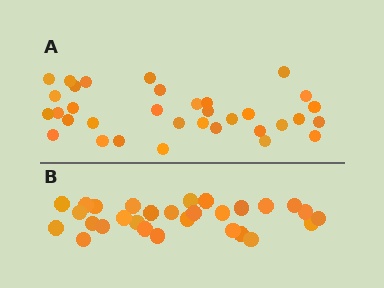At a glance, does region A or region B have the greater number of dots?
Region A (the top region) has more dots.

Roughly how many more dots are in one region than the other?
Region A has about 5 more dots than region B.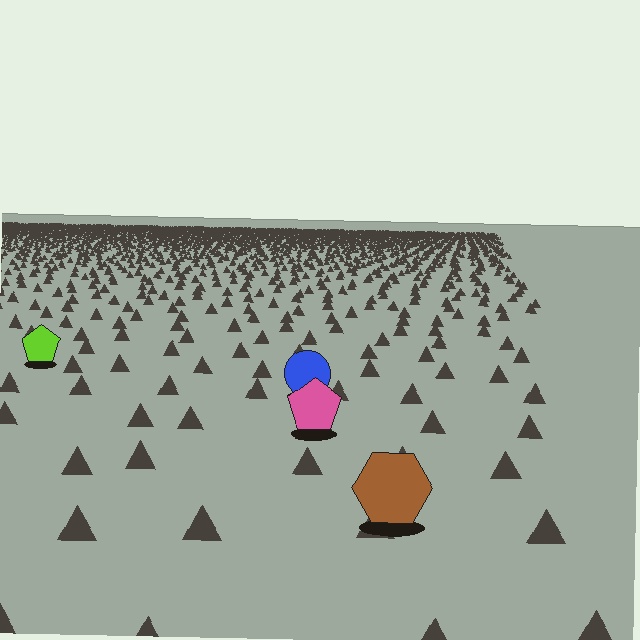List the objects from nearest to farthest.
From nearest to farthest: the brown hexagon, the pink pentagon, the blue circle, the lime pentagon.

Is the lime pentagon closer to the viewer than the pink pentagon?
No. The pink pentagon is closer — you can tell from the texture gradient: the ground texture is coarser near it.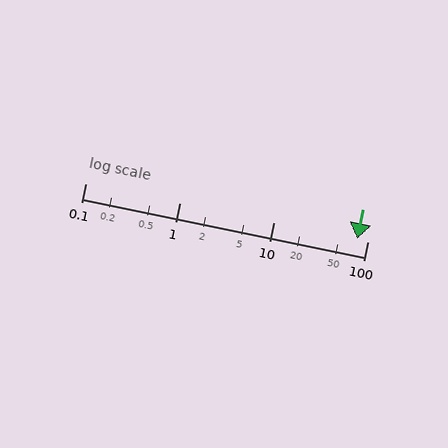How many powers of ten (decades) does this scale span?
The scale spans 3 decades, from 0.1 to 100.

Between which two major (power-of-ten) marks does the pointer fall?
The pointer is between 10 and 100.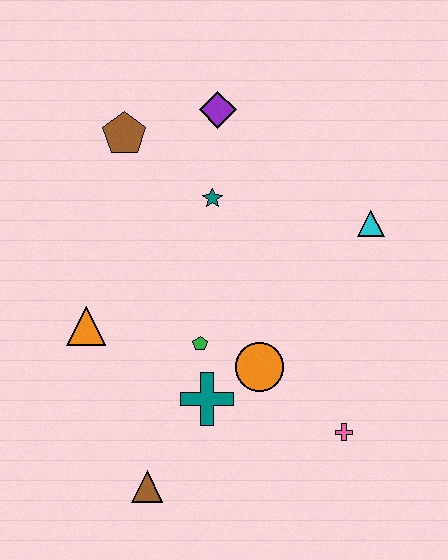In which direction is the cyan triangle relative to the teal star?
The cyan triangle is to the right of the teal star.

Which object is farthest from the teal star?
The brown triangle is farthest from the teal star.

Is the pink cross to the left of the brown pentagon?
No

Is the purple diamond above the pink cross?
Yes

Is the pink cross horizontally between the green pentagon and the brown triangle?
No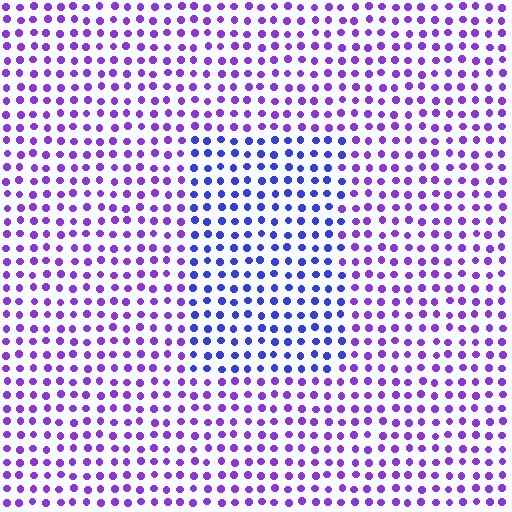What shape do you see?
I see a rectangle.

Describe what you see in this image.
The image is filled with small purple elements in a uniform arrangement. A rectangle-shaped region is visible where the elements are tinted to a slightly different hue, forming a subtle color boundary.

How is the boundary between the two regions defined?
The boundary is defined purely by a slight shift in hue (about 35 degrees). Spacing, size, and orientation are identical on both sides.